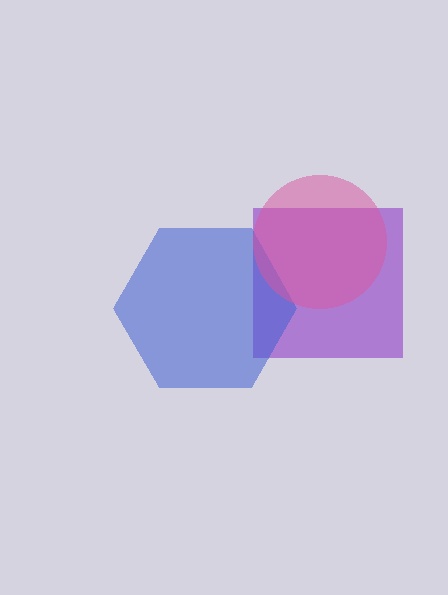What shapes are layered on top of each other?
The layered shapes are: a purple square, a blue hexagon, a pink circle.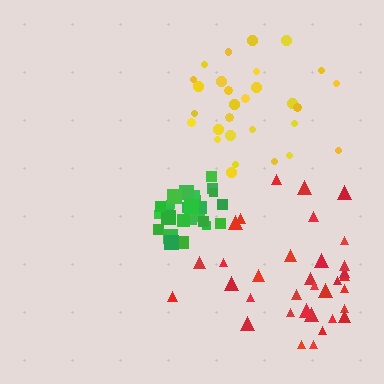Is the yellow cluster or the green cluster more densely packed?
Green.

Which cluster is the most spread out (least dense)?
Red.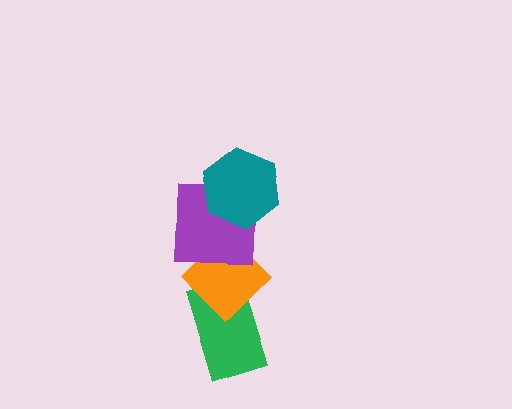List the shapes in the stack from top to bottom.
From top to bottom: the teal hexagon, the purple square, the orange diamond, the green rectangle.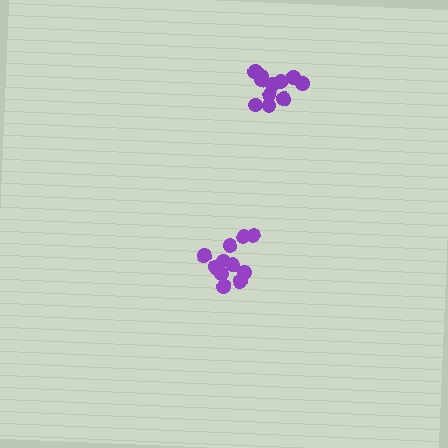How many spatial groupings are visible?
There are 2 spatial groupings.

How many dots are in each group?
Group 1: 11 dots, Group 2: 11 dots (22 total).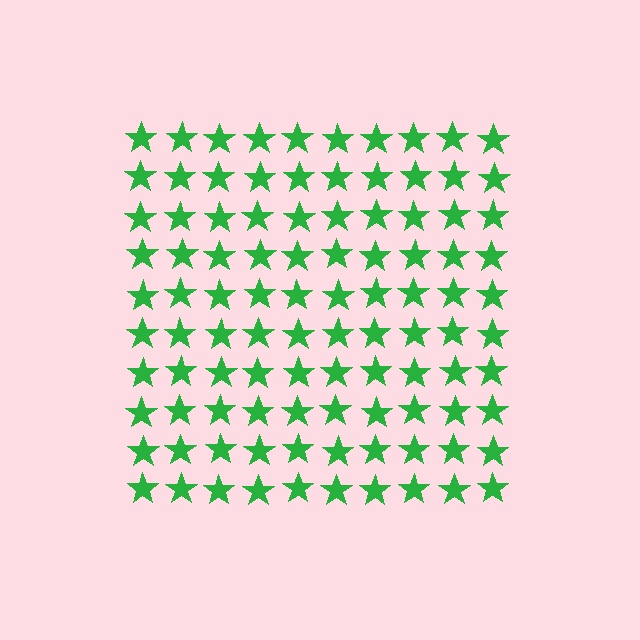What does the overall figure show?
The overall figure shows a square.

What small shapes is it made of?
It is made of small stars.